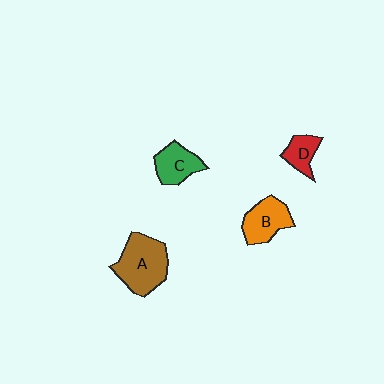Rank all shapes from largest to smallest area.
From largest to smallest: A (brown), B (orange), C (green), D (red).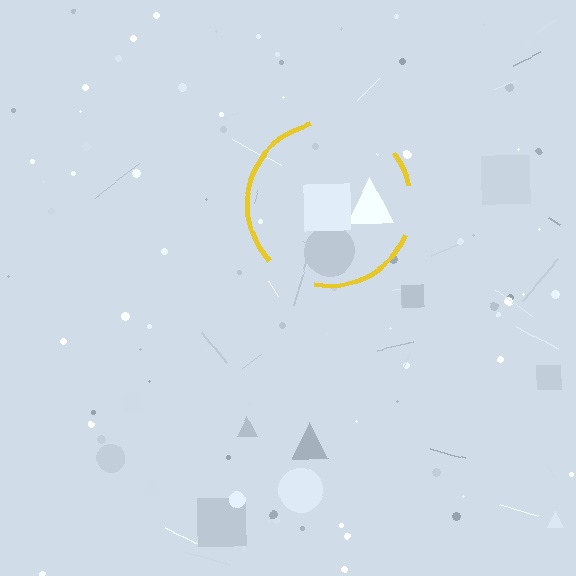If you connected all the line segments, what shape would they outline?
They would outline a circle.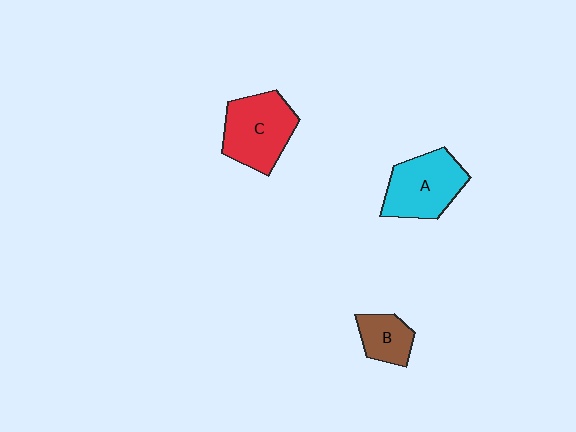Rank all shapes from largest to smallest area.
From largest to smallest: C (red), A (cyan), B (brown).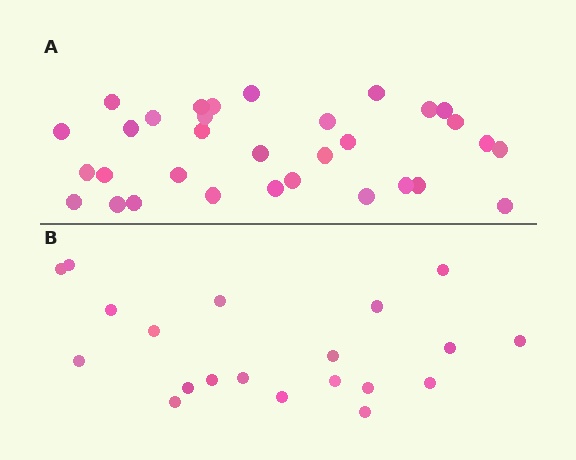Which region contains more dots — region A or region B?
Region A (the top region) has more dots.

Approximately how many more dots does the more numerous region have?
Region A has roughly 12 or so more dots than region B.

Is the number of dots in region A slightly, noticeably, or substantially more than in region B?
Region A has substantially more. The ratio is roughly 1.6 to 1.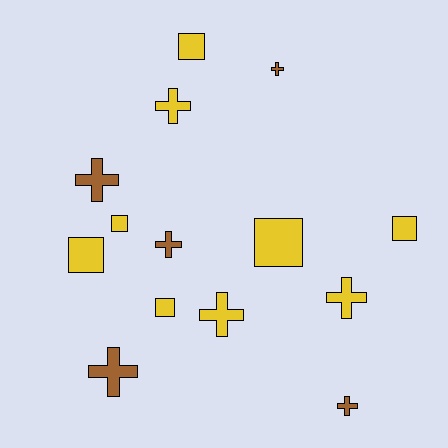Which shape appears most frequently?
Cross, with 8 objects.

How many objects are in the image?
There are 14 objects.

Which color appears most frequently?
Yellow, with 9 objects.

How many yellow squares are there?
There are 6 yellow squares.